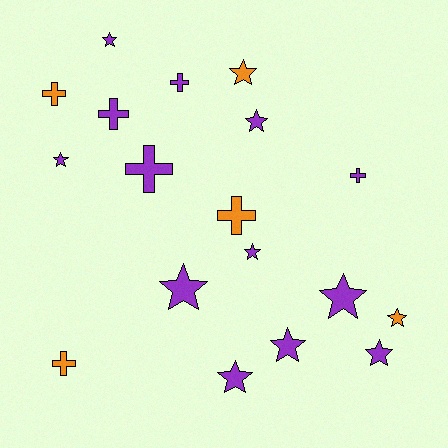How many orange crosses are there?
There are 3 orange crosses.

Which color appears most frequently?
Purple, with 13 objects.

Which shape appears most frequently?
Star, with 11 objects.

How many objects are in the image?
There are 18 objects.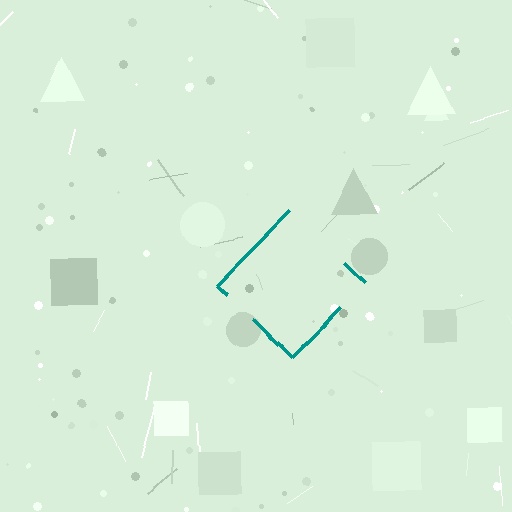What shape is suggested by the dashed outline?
The dashed outline suggests a diamond.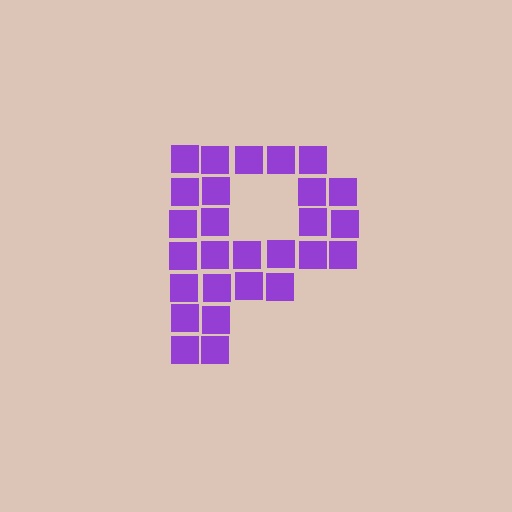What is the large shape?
The large shape is the letter P.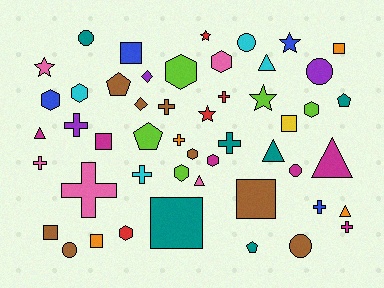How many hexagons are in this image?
There are 9 hexagons.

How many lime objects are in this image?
There are 5 lime objects.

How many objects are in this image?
There are 50 objects.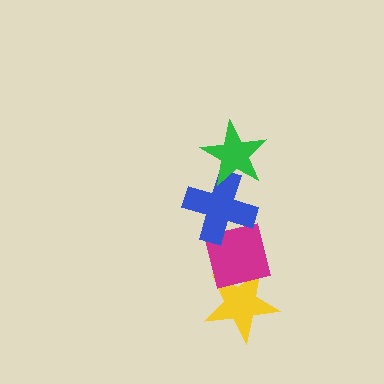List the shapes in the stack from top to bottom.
From top to bottom: the green star, the blue cross, the magenta square, the yellow star.